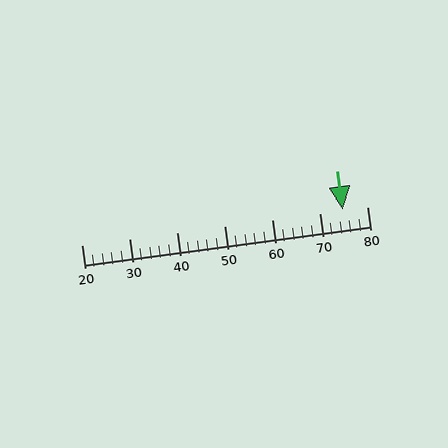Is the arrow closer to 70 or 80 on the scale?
The arrow is closer to 70.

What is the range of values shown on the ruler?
The ruler shows values from 20 to 80.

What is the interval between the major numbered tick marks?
The major tick marks are spaced 10 units apart.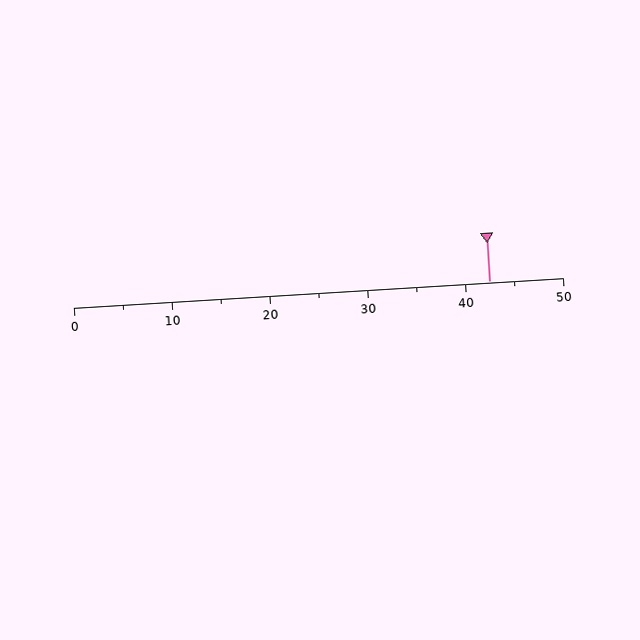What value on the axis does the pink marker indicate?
The marker indicates approximately 42.5.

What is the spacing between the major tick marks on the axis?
The major ticks are spaced 10 apart.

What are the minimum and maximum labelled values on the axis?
The axis runs from 0 to 50.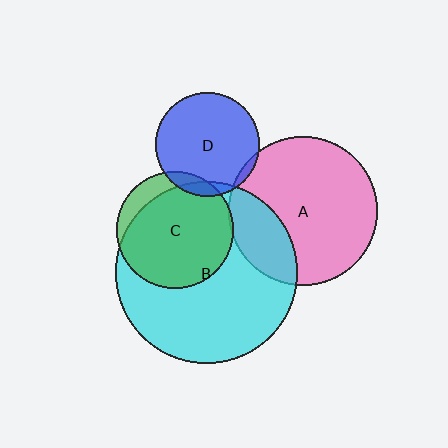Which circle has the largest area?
Circle B (cyan).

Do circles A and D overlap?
Yes.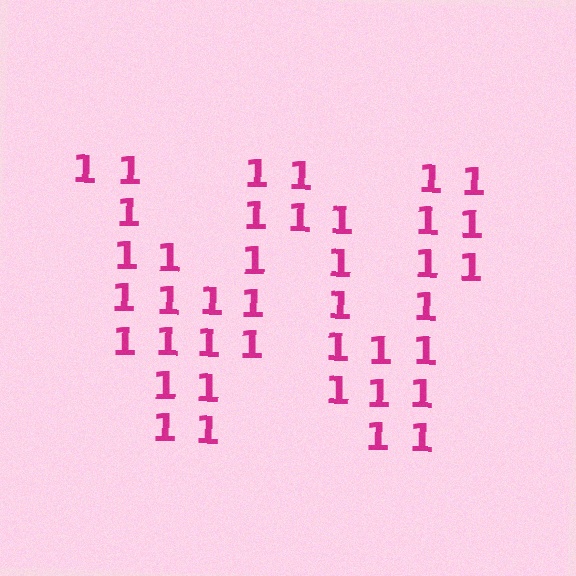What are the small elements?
The small elements are digit 1's.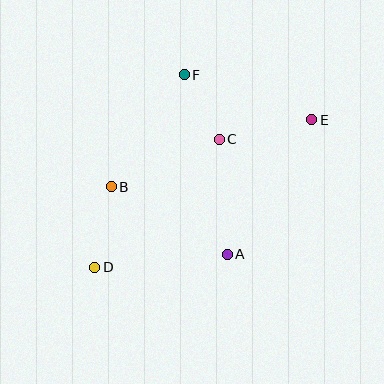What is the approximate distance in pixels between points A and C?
The distance between A and C is approximately 115 pixels.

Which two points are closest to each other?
Points C and F are closest to each other.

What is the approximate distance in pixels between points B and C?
The distance between B and C is approximately 118 pixels.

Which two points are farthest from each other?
Points D and E are farthest from each other.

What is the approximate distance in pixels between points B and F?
The distance between B and F is approximately 134 pixels.